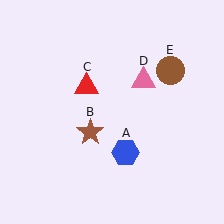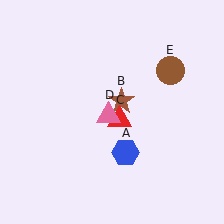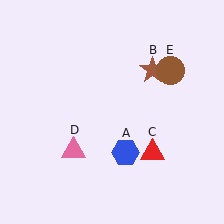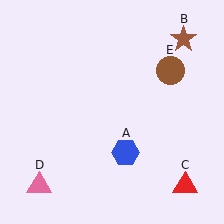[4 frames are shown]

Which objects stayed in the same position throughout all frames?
Blue hexagon (object A) and brown circle (object E) remained stationary.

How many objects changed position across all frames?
3 objects changed position: brown star (object B), red triangle (object C), pink triangle (object D).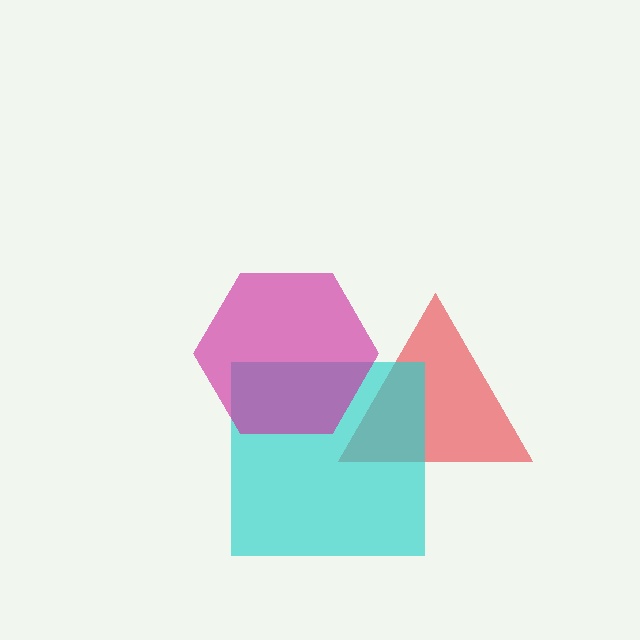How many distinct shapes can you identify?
There are 3 distinct shapes: a red triangle, a cyan square, a magenta hexagon.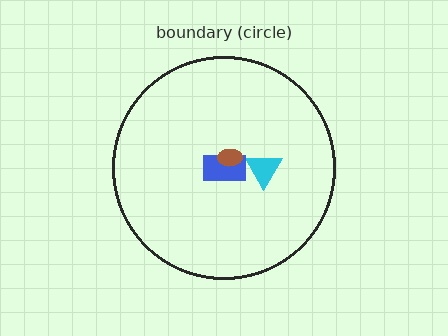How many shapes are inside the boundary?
3 inside, 0 outside.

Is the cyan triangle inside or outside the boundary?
Inside.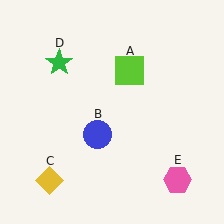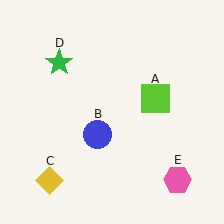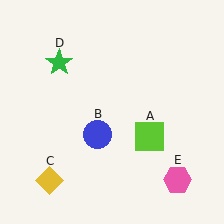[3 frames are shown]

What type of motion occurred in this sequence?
The lime square (object A) rotated clockwise around the center of the scene.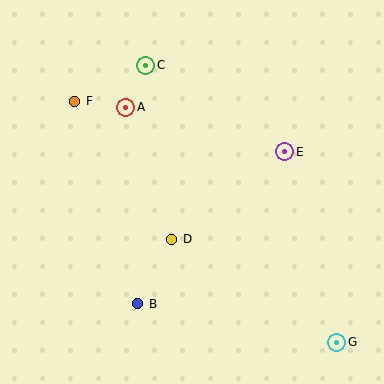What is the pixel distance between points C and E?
The distance between C and E is 164 pixels.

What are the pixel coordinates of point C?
Point C is at (146, 65).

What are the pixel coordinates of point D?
Point D is at (172, 239).